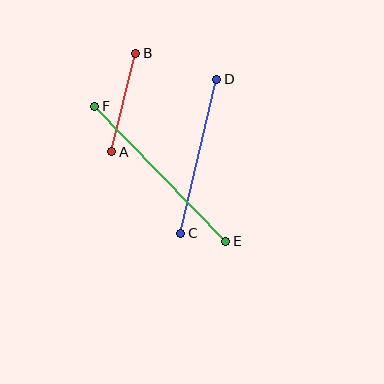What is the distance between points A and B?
The distance is approximately 102 pixels.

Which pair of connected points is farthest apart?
Points E and F are farthest apart.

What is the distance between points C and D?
The distance is approximately 158 pixels.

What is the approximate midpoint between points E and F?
The midpoint is at approximately (160, 174) pixels.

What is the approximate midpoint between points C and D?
The midpoint is at approximately (199, 156) pixels.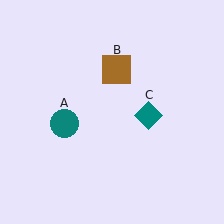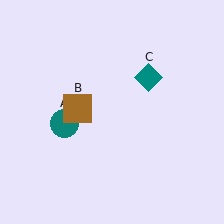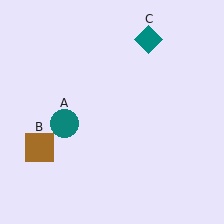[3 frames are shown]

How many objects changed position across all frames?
2 objects changed position: brown square (object B), teal diamond (object C).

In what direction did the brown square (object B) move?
The brown square (object B) moved down and to the left.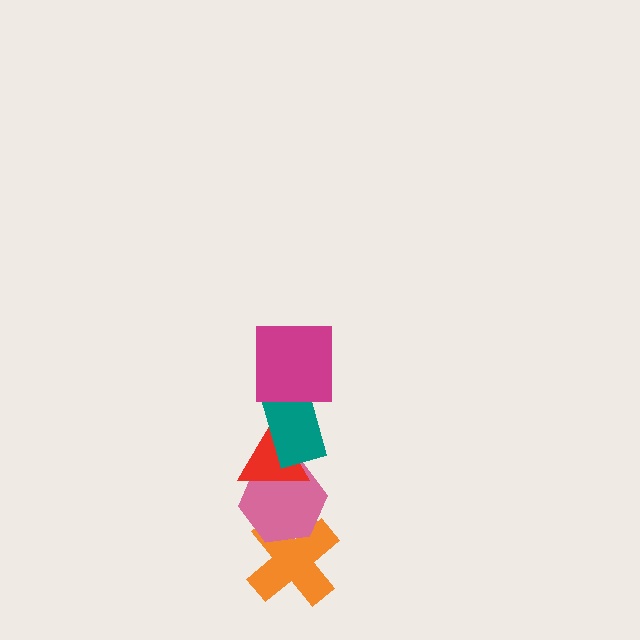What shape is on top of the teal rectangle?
The magenta square is on top of the teal rectangle.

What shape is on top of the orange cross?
The pink hexagon is on top of the orange cross.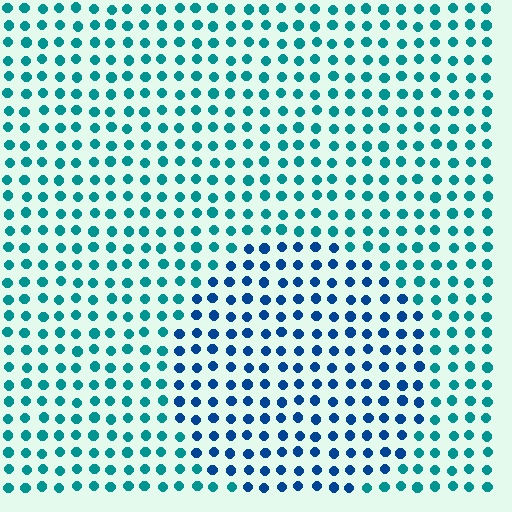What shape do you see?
I see a circle.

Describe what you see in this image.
The image is filled with small teal elements in a uniform arrangement. A circle-shaped region is visible where the elements are tinted to a slightly different hue, forming a subtle color boundary.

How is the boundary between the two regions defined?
The boundary is defined purely by a slight shift in hue (about 34 degrees). Spacing, size, and orientation are identical on both sides.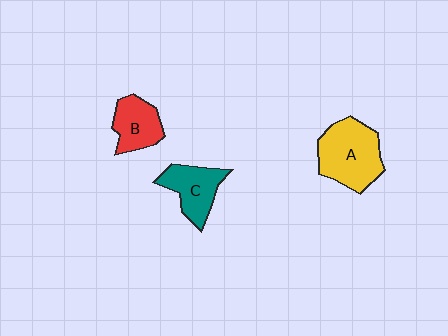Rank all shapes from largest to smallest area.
From largest to smallest: A (yellow), C (teal), B (red).